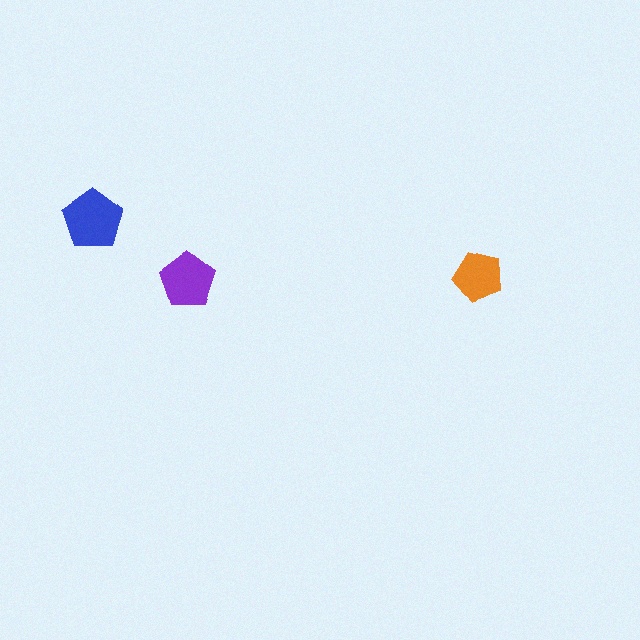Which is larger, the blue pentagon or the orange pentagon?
The blue one.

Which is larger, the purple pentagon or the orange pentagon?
The purple one.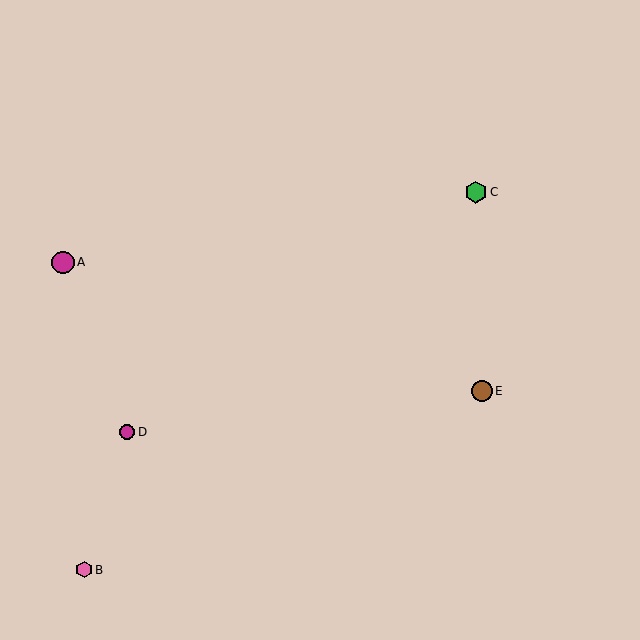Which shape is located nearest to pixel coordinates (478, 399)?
The brown circle (labeled E) at (482, 391) is nearest to that location.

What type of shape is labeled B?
Shape B is a pink hexagon.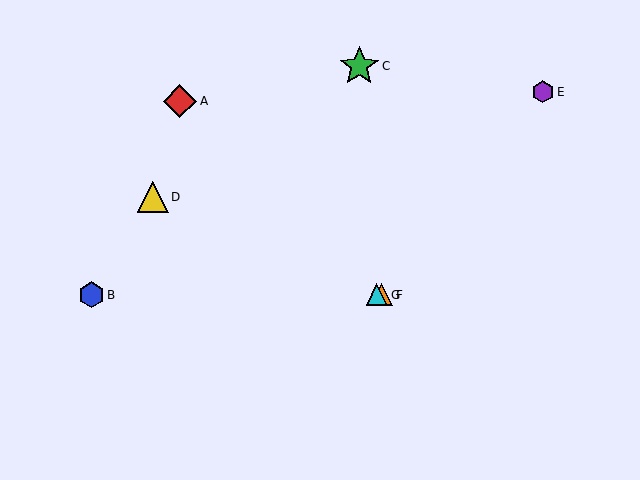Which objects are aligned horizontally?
Objects B, F, G are aligned horizontally.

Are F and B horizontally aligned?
Yes, both are at y≈295.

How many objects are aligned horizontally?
3 objects (B, F, G) are aligned horizontally.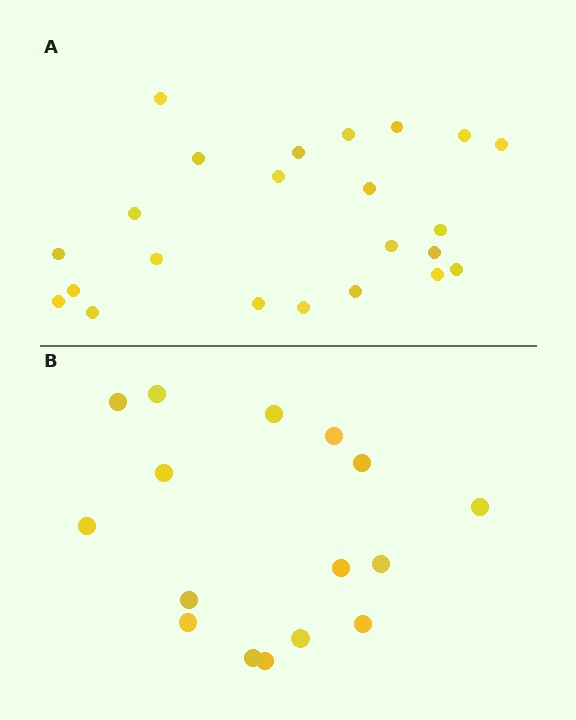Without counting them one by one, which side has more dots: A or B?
Region A (the top region) has more dots.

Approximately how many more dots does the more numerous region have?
Region A has roughly 8 or so more dots than region B.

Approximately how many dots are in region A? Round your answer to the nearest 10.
About 20 dots. (The exact count is 23, which rounds to 20.)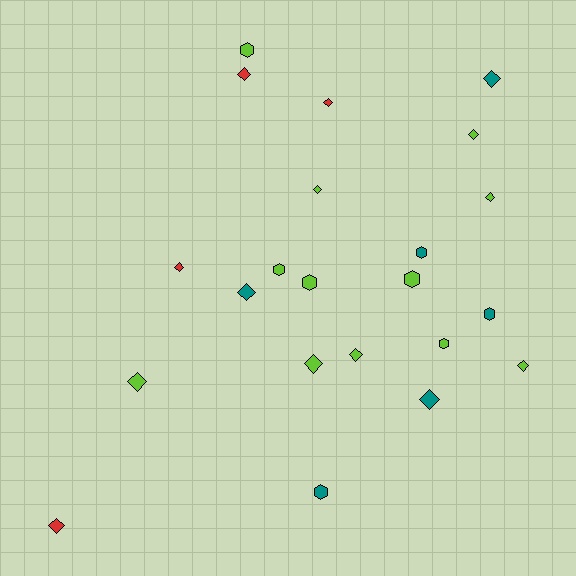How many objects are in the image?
There are 22 objects.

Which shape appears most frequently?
Diamond, with 14 objects.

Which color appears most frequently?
Lime, with 12 objects.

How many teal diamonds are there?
There are 3 teal diamonds.